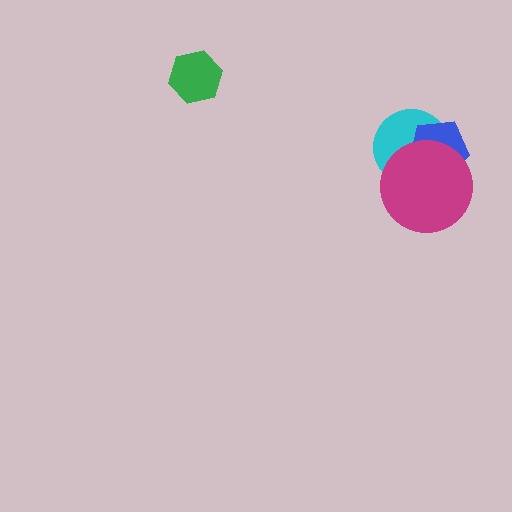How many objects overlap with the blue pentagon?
2 objects overlap with the blue pentagon.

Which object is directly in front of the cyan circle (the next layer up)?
The blue pentagon is directly in front of the cyan circle.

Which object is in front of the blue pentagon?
The magenta circle is in front of the blue pentagon.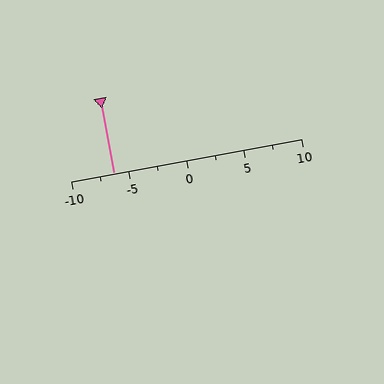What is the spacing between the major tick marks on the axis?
The major ticks are spaced 5 apart.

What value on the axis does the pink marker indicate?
The marker indicates approximately -6.2.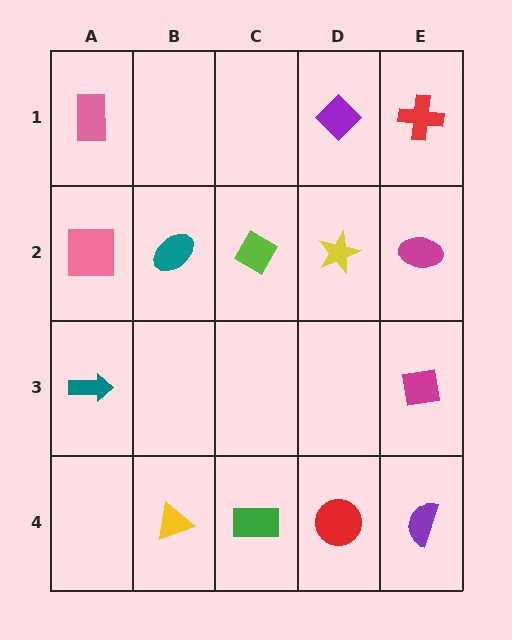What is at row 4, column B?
A yellow triangle.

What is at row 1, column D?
A purple diamond.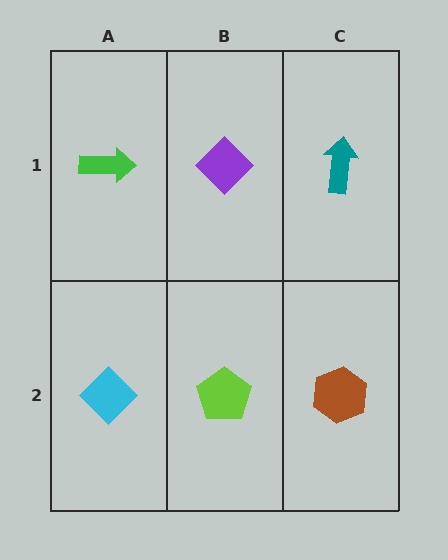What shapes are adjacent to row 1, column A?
A cyan diamond (row 2, column A), a purple diamond (row 1, column B).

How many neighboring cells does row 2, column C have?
2.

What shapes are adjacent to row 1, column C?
A brown hexagon (row 2, column C), a purple diamond (row 1, column B).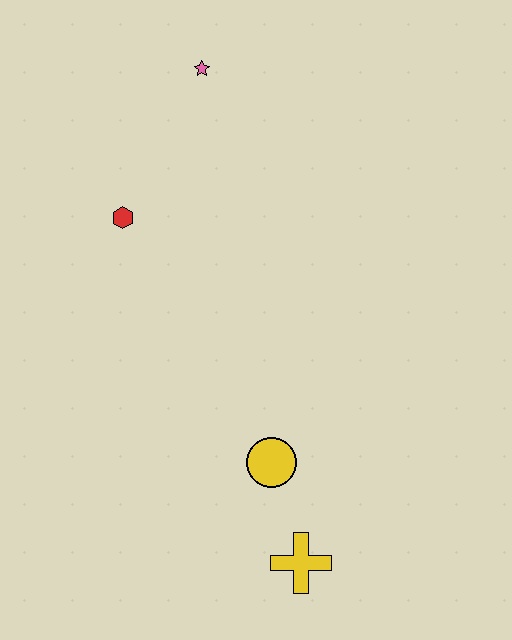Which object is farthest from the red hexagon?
The yellow cross is farthest from the red hexagon.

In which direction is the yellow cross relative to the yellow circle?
The yellow cross is below the yellow circle.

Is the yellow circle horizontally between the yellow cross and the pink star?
Yes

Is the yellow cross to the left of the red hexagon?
No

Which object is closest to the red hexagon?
The pink star is closest to the red hexagon.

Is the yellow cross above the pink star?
No